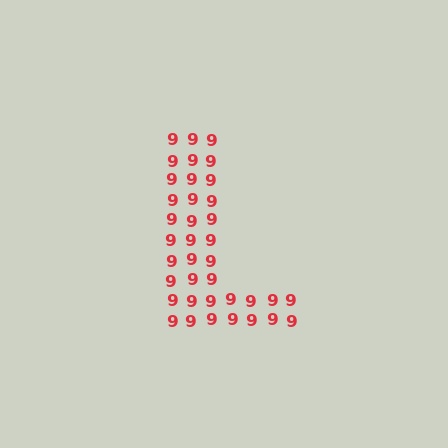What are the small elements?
The small elements are digit 9's.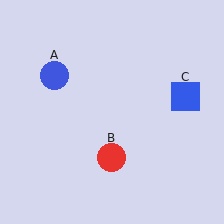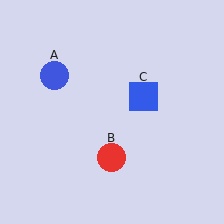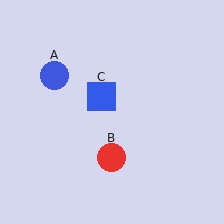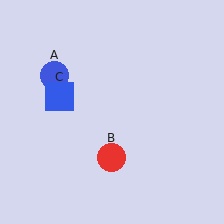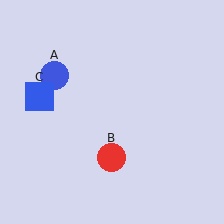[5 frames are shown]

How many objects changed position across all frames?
1 object changed position: blue square (object C).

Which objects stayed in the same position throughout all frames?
Blue circle (object A) and red circle (object B) remained stationary.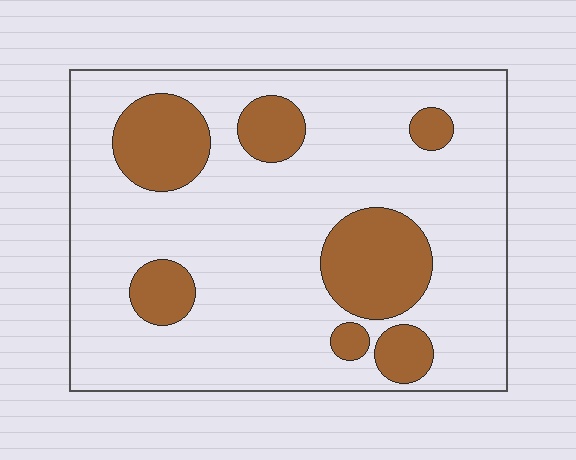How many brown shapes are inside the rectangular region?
7.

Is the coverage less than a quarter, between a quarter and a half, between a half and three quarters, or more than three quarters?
Less than a quarter.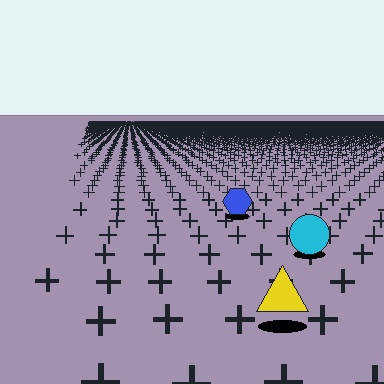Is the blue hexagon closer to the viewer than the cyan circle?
No. The cyan circle is closer — you can tell from the texture gradient: the ground texture is coarser near it.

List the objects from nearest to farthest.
From nearest to farthest: the yellow triangle, the cyan circle, the blue hexagon.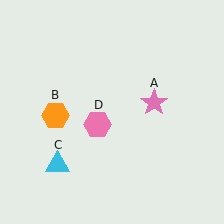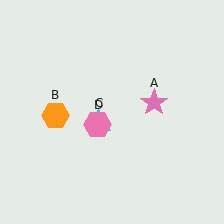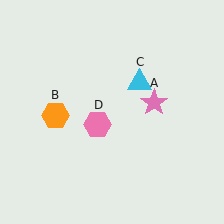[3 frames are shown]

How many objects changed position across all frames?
1 object changed position: cyan triangle (object C).